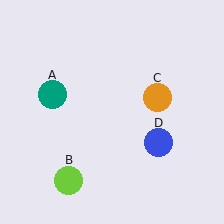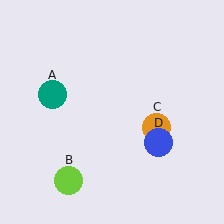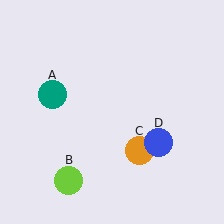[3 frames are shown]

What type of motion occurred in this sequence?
The orange circle (object C) rotated clockwise around the center of the scene.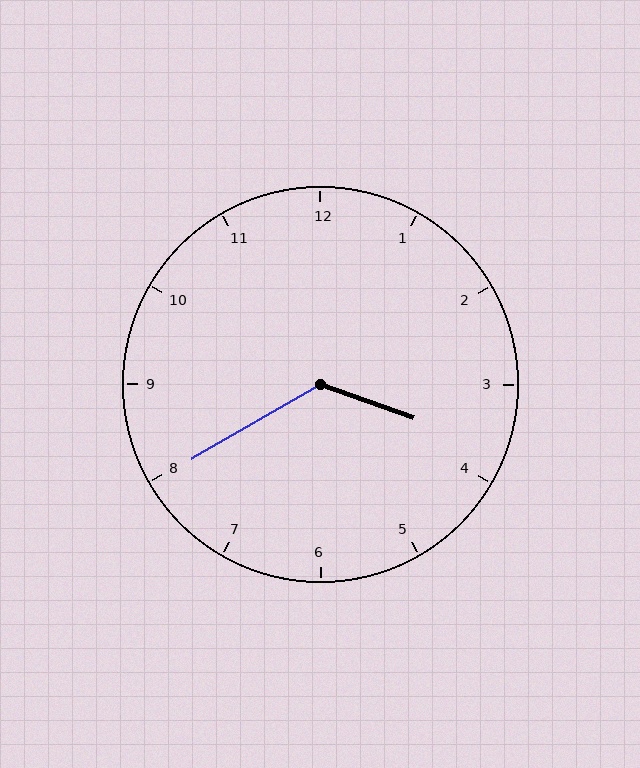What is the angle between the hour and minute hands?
Approximately 130 degrees.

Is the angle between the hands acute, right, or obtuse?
It is obtuse.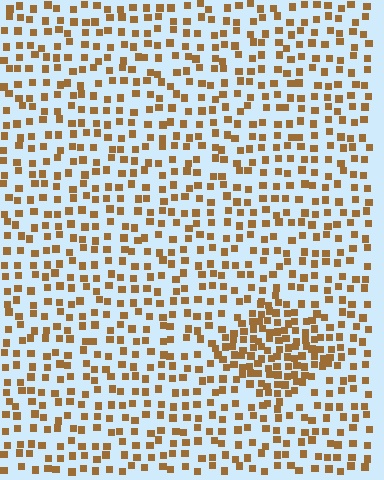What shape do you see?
I see a diamond.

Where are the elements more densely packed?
The elements are more densely packed inside the diamond boundary.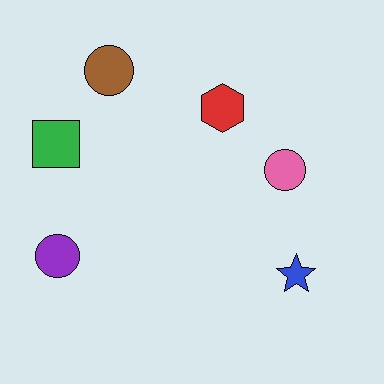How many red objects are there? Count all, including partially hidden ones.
There is 1 red object.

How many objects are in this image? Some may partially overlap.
There are 6 objects.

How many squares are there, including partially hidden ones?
There is 1 square.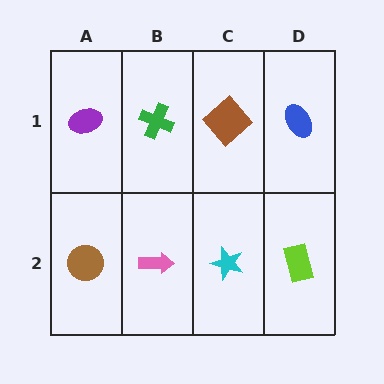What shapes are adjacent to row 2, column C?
A brown diamond (row 1, column C), a pink arrow (row 2, column B), a lime rectangle (row 2, column D).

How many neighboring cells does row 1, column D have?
2.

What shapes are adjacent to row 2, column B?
A green cross (row 1, column B), a brown circle (row 2, column A), a cyan star (row 2, column C).